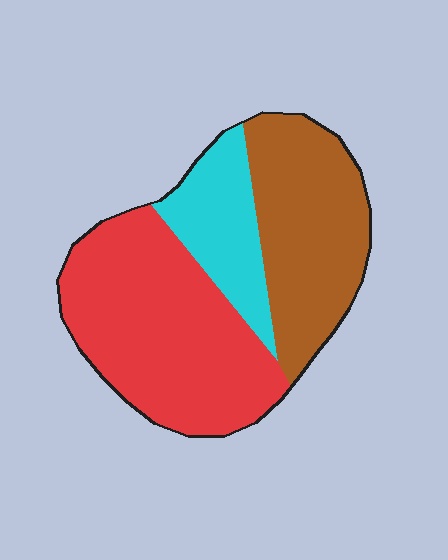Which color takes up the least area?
Cyan, at roughly 20%.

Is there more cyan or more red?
Red.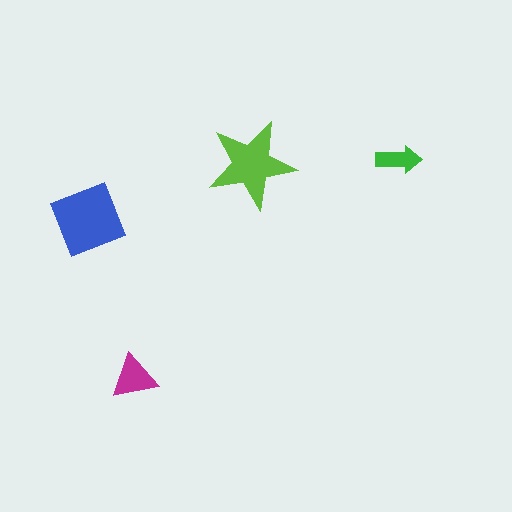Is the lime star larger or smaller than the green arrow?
Larger.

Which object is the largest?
The blue square.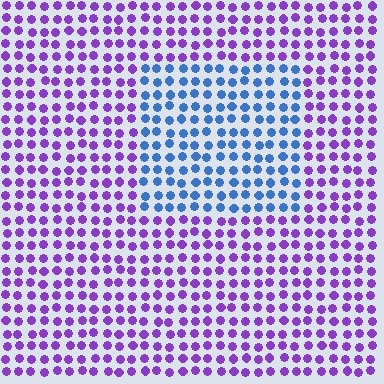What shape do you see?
I see a rectangle.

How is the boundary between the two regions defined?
The boundary is defined purely by a slight shift in hue (about 61 degrees). Spacing, size, and orientation are identical on both sides.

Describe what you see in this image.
The image is filled with small purple elements in a uniform arrangement. A rectangle-shaped region is visible where the elements are tinted to a slightly different hue, forming a subtle color boundary.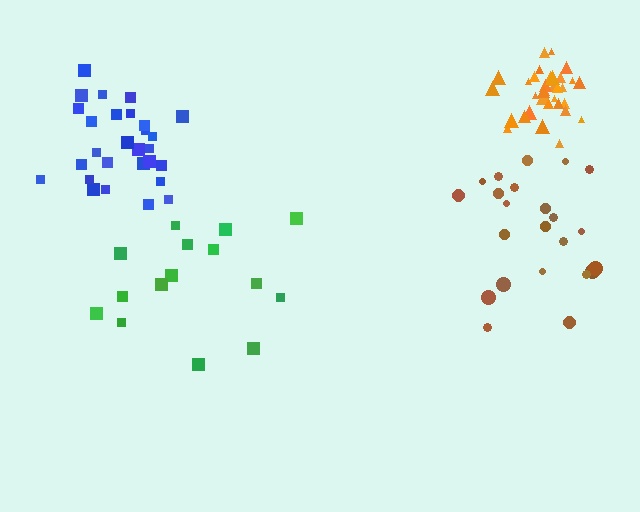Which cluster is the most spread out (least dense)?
Green.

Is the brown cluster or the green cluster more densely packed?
Brown.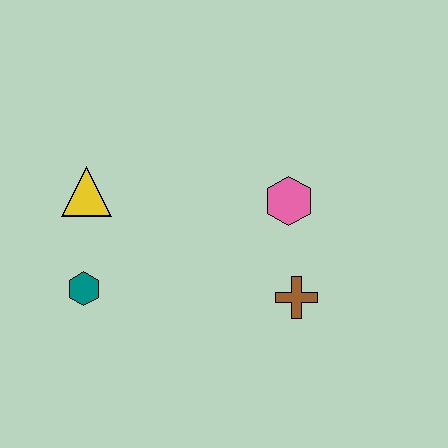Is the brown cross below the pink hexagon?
Yes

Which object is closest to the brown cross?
The pink hexagon is closest to the brown cross.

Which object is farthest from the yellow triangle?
The brown cross is farthest from the yellow triangle.